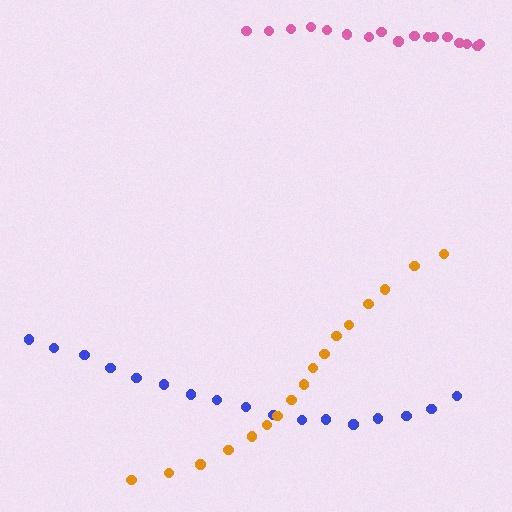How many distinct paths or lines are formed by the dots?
There are 3 distinct paths.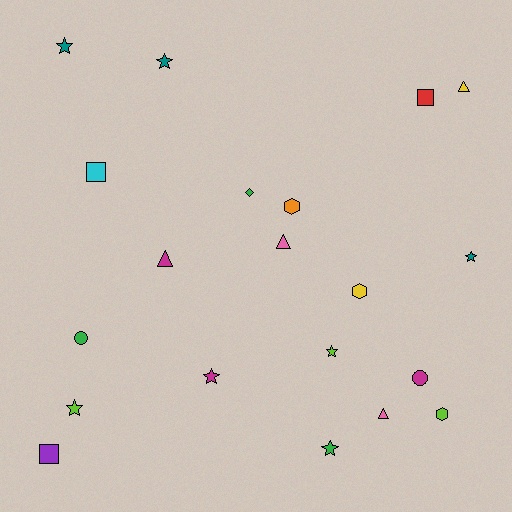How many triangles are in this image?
There are 4 triangles.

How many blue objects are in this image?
There are no blue objects.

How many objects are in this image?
There are 20 objects.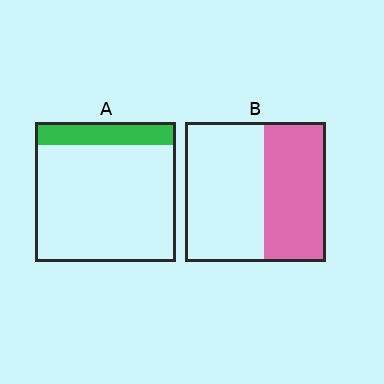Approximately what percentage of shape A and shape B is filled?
A is approximately 15% and B is approximately 45%.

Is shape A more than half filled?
No.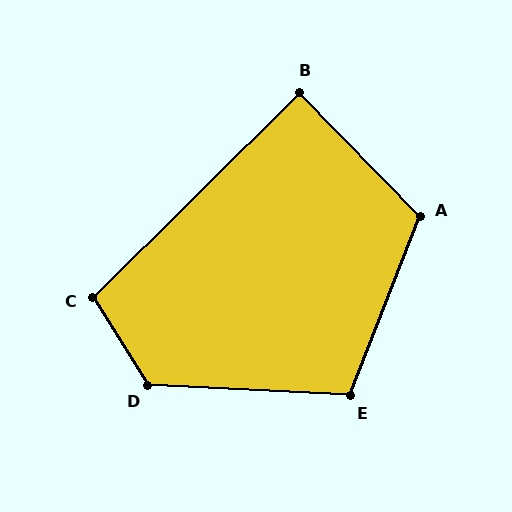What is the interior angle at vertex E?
Approximately 108 degrees (obtuse).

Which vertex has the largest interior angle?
D, at approximately 125 degrees.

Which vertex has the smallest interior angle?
B, at approximately 90 degrees.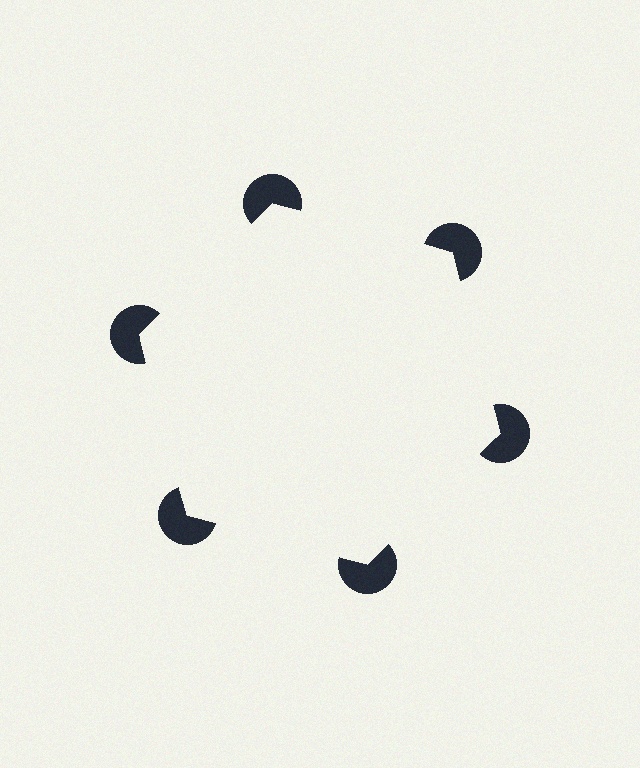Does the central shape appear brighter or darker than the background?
It typically appears slightly brighter than the background, even though no actual brightness change is drawn.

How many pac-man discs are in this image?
There are 6 — one at each vertex of the illusory hexagon.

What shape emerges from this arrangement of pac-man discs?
An illusory hexagon — its edges are inferred from the aligned wedge cuts in the pac-man discs, not physically drawn.